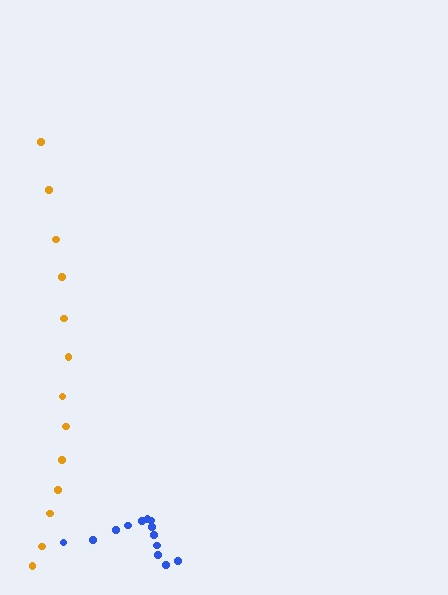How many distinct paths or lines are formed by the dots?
There are 2 distinct paths.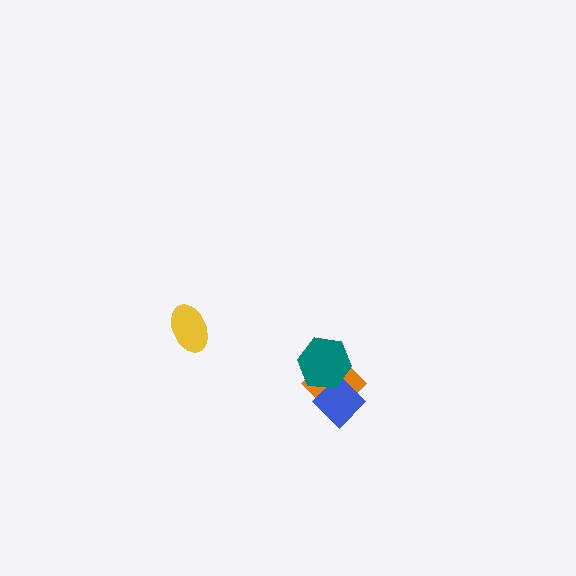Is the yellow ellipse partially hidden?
No, no other shape covers it.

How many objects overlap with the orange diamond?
2 objects overlap with the orange diamond.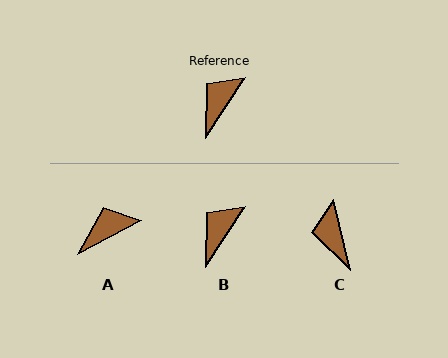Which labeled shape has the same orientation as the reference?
B.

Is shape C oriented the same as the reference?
No, it is off by about 47 degrees.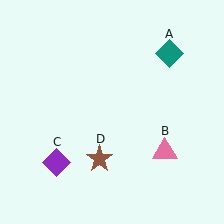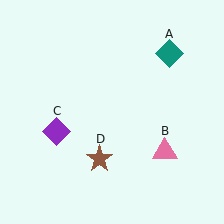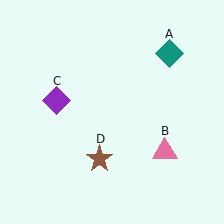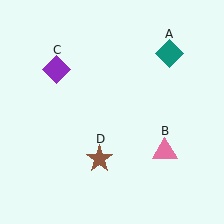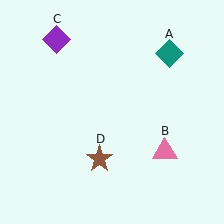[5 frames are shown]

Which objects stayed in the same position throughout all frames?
Teal diamond (object A) and pink triangle (object B) and brown star (object D) remained stationary.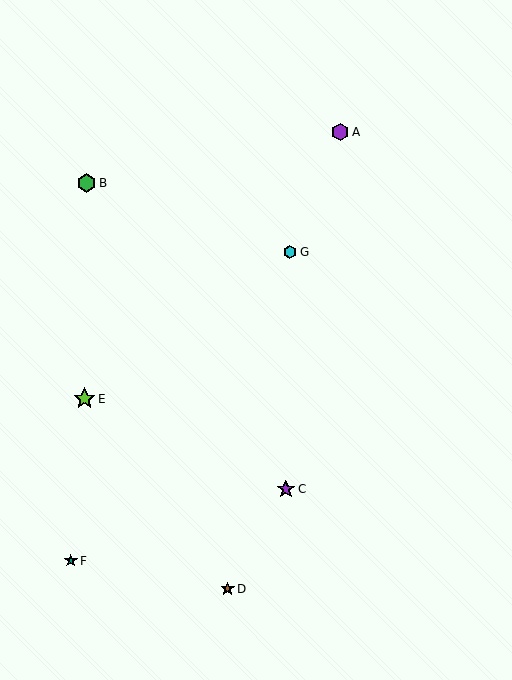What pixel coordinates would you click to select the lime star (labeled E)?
Click at (84, 399) to select the lime star E.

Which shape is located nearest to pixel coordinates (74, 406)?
The lime star (labeled E) at (84, 399) is nearest to that location.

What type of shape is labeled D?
Shape D is a brown star.